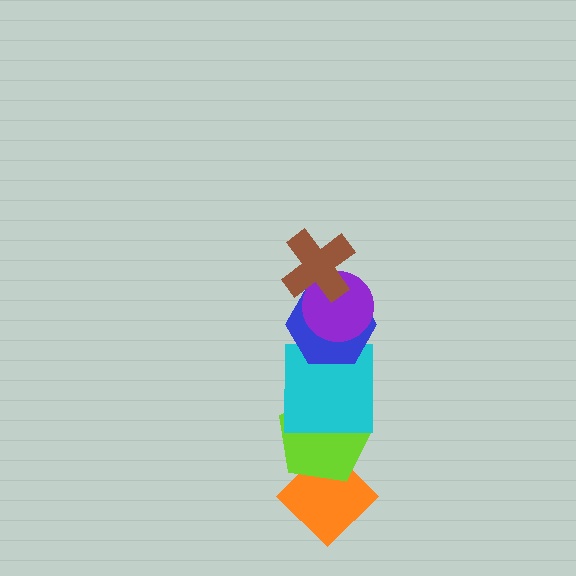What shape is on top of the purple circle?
The brown cross is on top of the purple circle.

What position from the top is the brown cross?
The brown cross is 1st from the top.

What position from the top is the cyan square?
The cyan square is 4th from the top.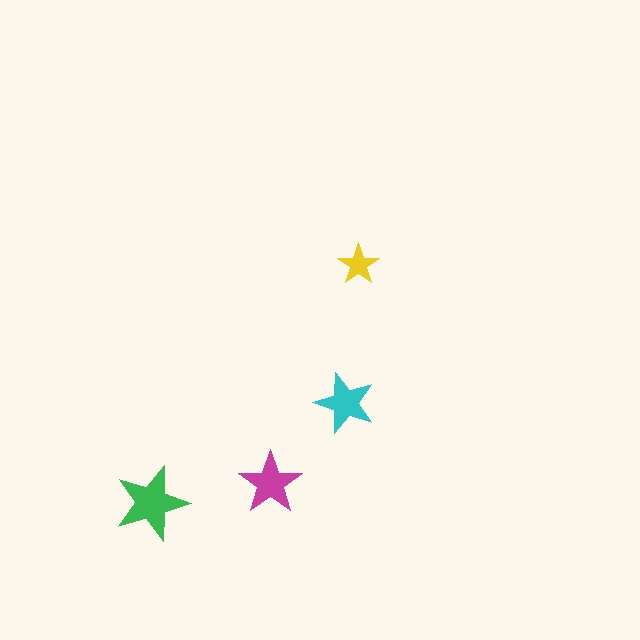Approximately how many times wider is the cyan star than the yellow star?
About 1.5 times wider.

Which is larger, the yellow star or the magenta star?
The magenta one.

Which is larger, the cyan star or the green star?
The green one.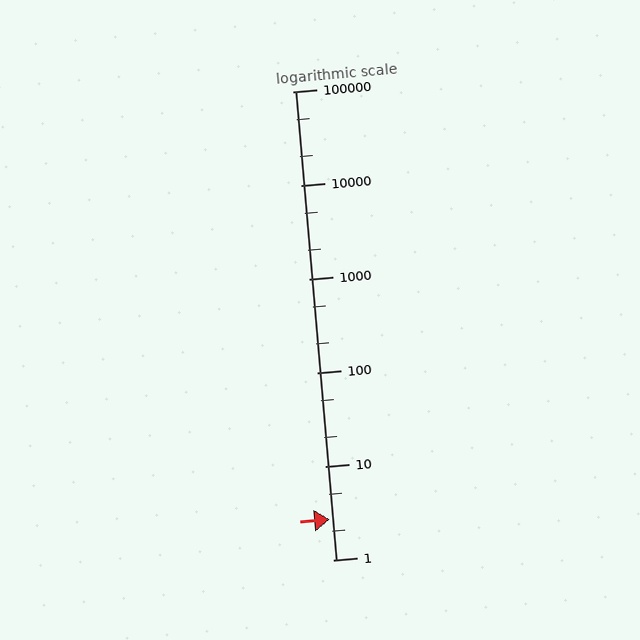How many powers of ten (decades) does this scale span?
The scale spans 5 decades, from 1 to 100000.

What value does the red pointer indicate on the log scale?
The pointer indicates approximately 2.7.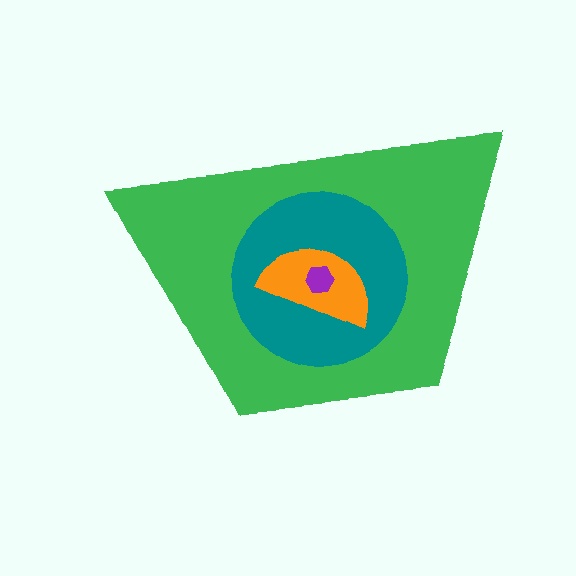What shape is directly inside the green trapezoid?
The teal circle.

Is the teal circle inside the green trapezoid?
Yes.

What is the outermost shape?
The green trapezoid.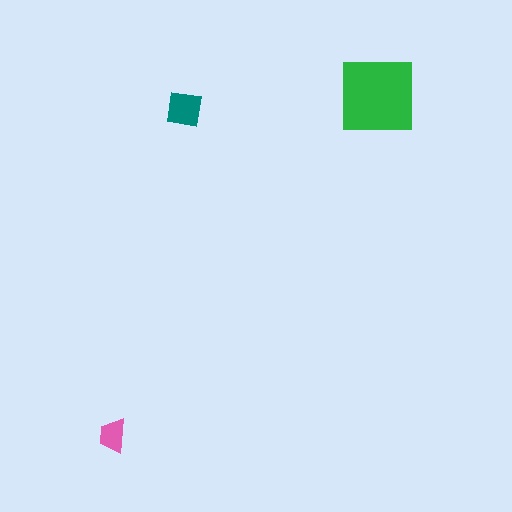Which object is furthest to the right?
The green square is rightmost.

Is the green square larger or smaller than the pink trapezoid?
Larger.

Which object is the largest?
The green square.